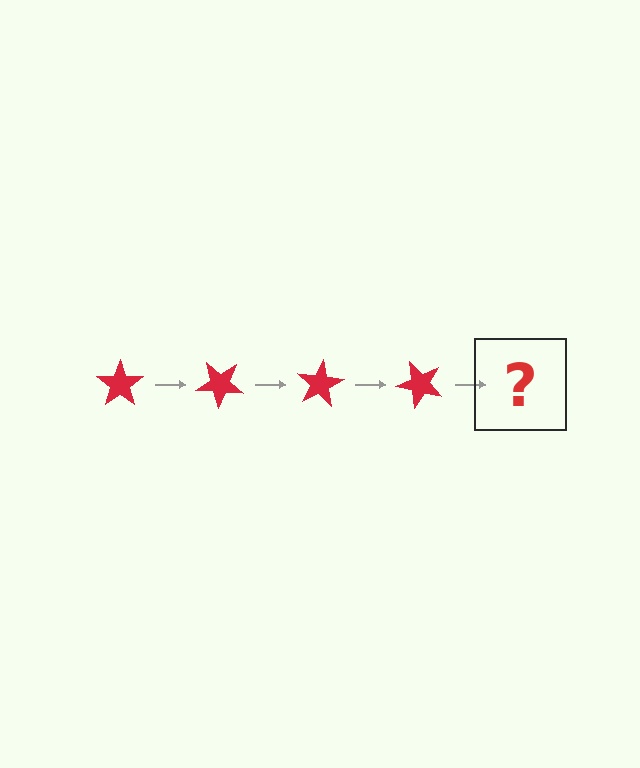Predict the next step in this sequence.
The next step is a red star rotated 160 degrees.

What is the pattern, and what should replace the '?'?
The pattern is that the star rotates 40 degrees each step. The '?' should be a red star rotated 160 degrees.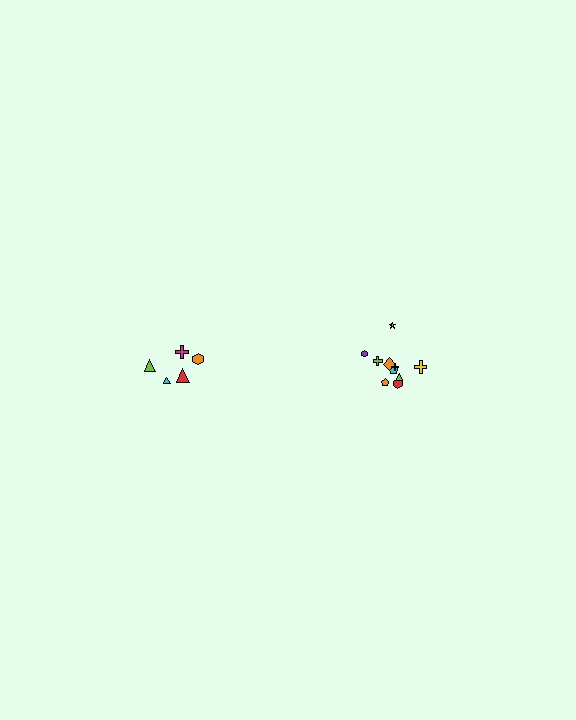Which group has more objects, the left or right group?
The right group.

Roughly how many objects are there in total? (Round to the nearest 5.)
Roughly 15 objects in total.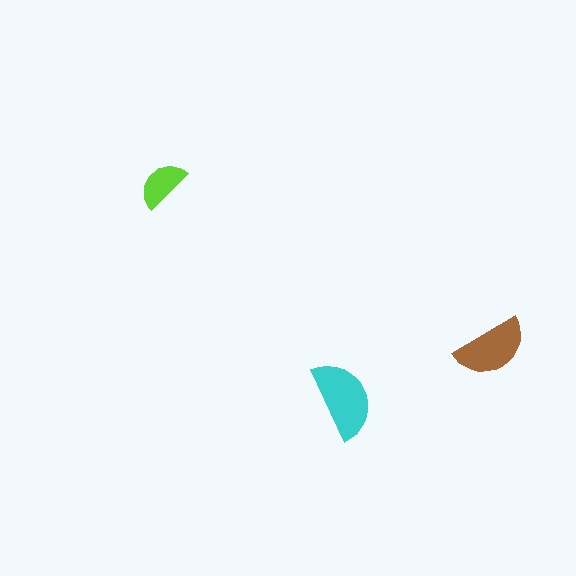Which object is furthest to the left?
The lime semicircle is leftmost.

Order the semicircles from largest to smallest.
the cyan one, the brown one, the lime one.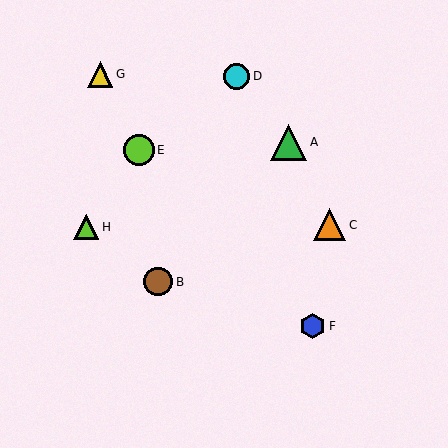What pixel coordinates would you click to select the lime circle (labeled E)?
Click at (139, 150) to select the lime circle E.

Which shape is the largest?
The green triangle (labeled A) is the largest.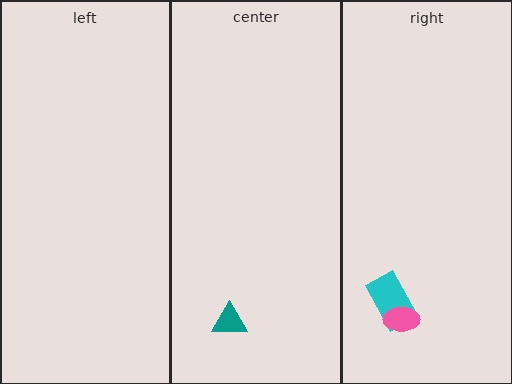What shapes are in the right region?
The cyan rectangle, the pink ellipse.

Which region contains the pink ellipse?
The right region.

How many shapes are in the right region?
2.